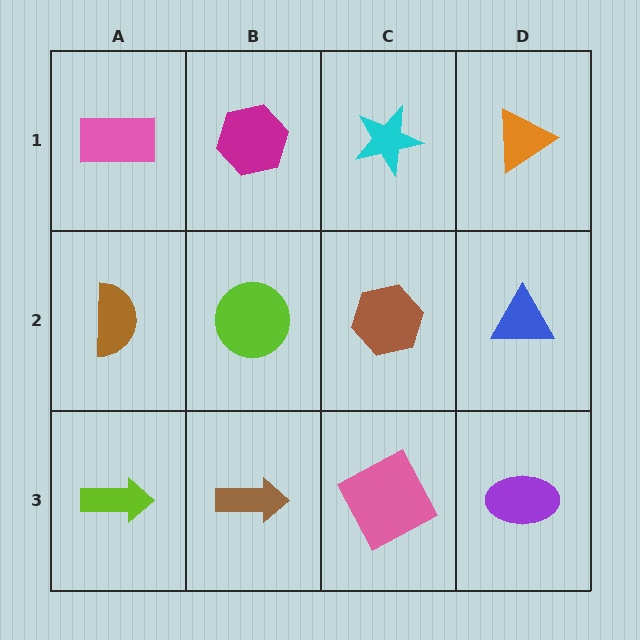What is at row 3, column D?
A purple ellipse.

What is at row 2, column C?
A brown hexagon.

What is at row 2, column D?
A blue triangle.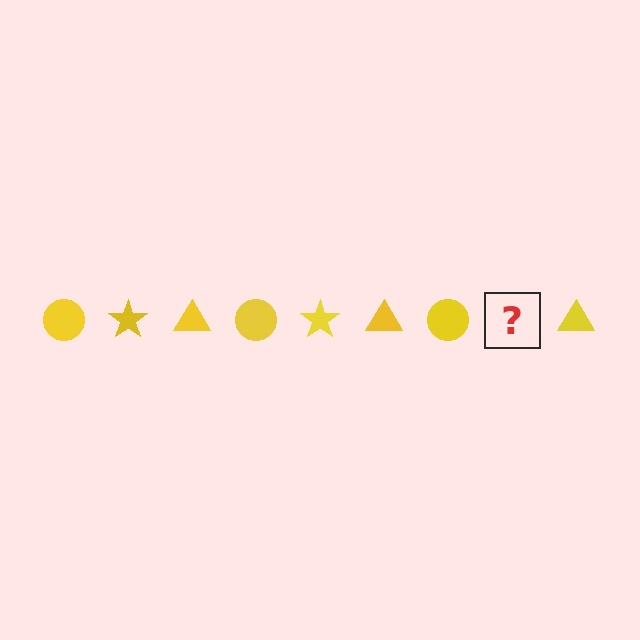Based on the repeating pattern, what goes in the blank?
The blank should be a yellow star.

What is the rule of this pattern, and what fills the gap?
The rule is that the pattern cycles through circle, star, triangle shapes in yellow. The gap should be filled with a yellow star.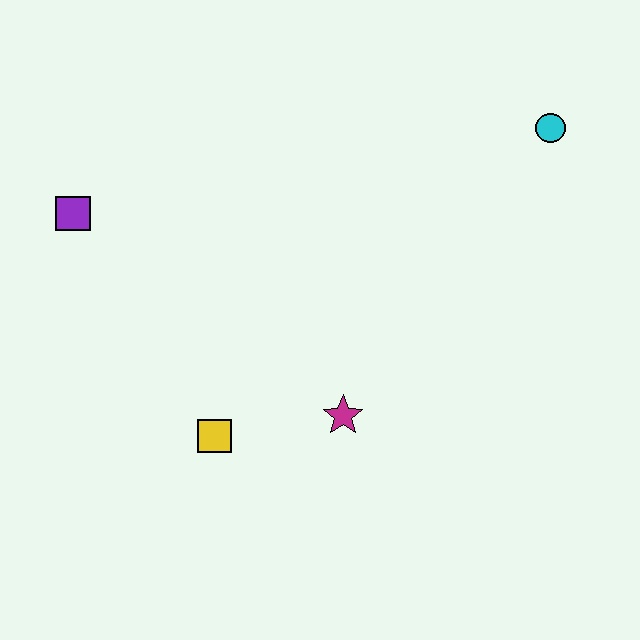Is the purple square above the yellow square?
Yes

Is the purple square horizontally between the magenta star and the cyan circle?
No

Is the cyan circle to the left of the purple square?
No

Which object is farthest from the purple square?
The cyan circle is farthest from the purple square.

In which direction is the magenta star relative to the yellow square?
The magenta star is to the right of the yellow square.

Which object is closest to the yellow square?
The magenta star is closest to the yellow square.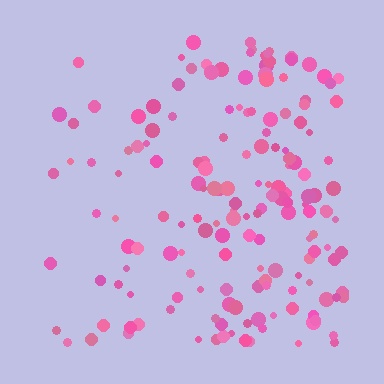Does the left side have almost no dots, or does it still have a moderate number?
Still a moderate number, just noticeably fewer than the right.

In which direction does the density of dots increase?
From left to right, with the right side densest.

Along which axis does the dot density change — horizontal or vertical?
Horizontal.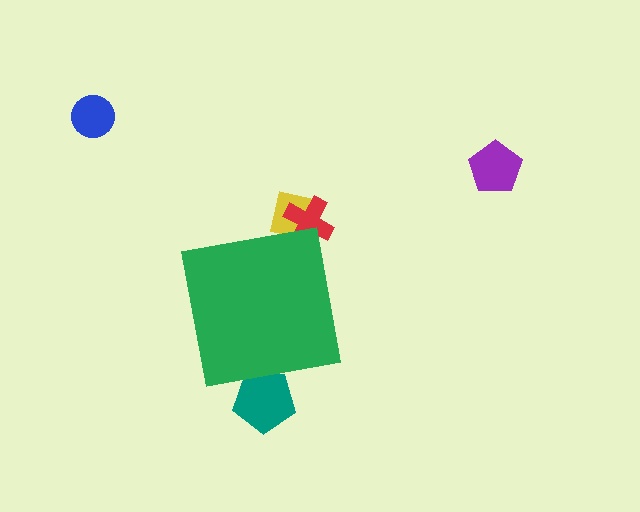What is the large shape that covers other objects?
A green square.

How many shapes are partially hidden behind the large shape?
3 shapes are partially hidden.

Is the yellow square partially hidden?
Yes, the yellow square is partially hidden behind the green square.